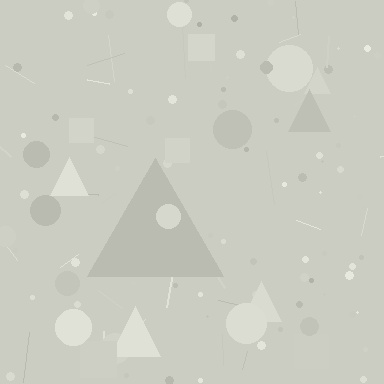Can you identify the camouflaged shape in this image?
The camouflaged shape is a triangle.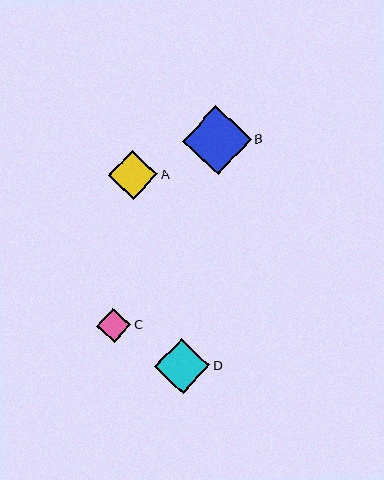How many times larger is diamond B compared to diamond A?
Diamond B is approximately 1.4 times the size of diamond A.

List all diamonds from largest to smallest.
From largest to smallest: B, D, A, C.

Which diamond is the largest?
Diamond B is the largest with a size of approximately 69 pixels.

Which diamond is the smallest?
Diamond C is the smallest with a size of approximately 35 pixels.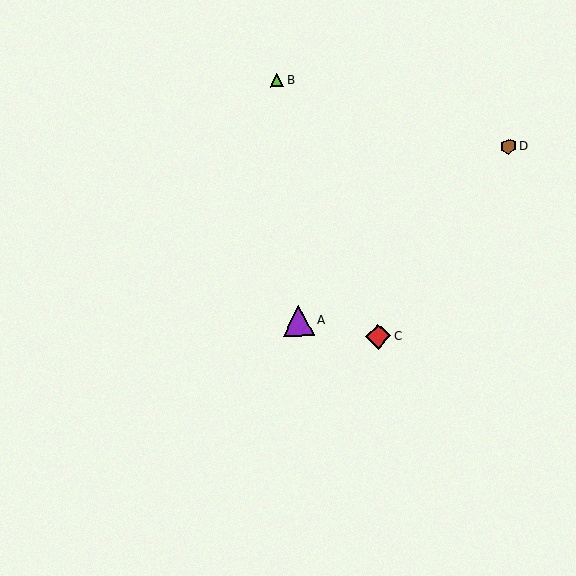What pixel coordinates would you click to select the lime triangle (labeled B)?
Click at (277, 81) to select the lime triangle B.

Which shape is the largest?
The purple triangle (labeled A) is the largest.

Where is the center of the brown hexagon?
The center of the brown hexagon is at (508, 146).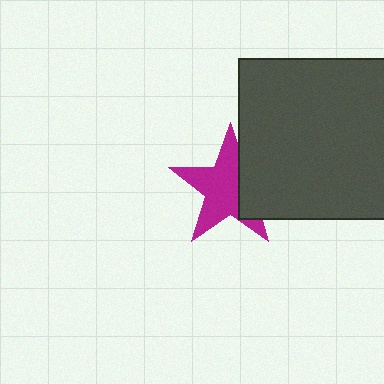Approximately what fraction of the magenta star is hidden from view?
Roughly 32% of the magenta star is hidden behind the dark gray square.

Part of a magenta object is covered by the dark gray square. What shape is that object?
It is a star.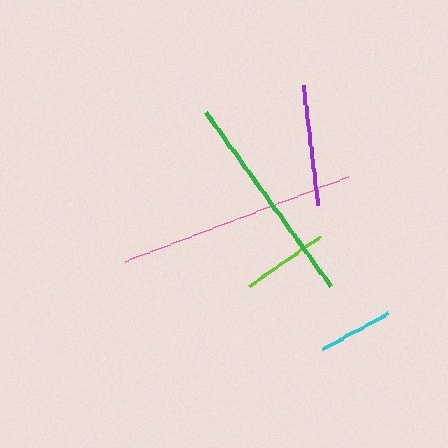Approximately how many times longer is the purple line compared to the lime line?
The purple line is approximately 1.4 times the length of the lime line.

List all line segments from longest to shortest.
From longest to shortest: pink, green, purple, lime, cyan.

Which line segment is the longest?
The pink line is the longest at approximately 239 pixels.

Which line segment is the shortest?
The cyan line is the shortest at approximately 75 pixels.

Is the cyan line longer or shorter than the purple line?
The purple line is longer than the cyan line.